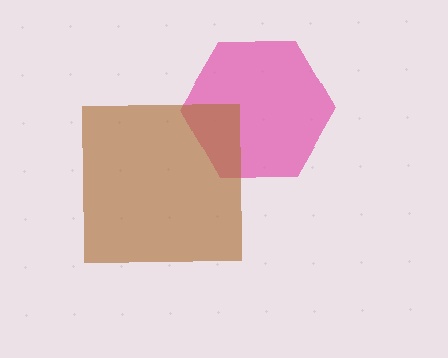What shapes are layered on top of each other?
The layered shapes are: a pink hexagon, a brown square.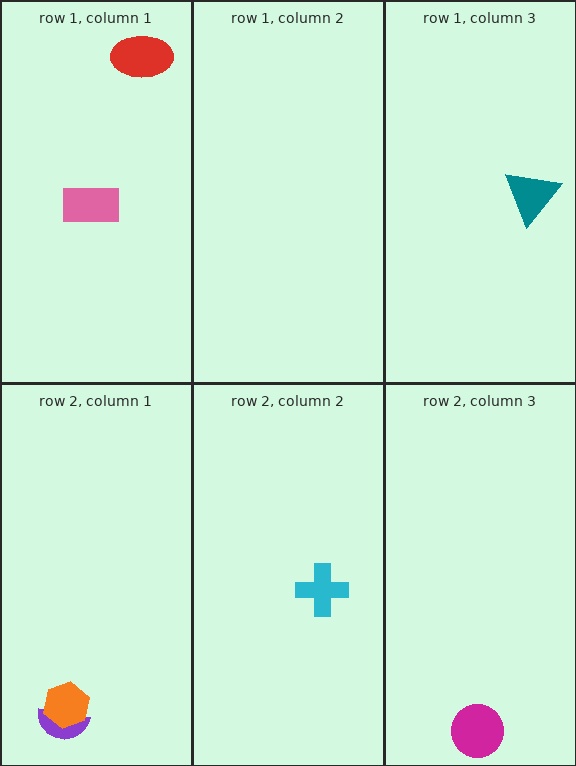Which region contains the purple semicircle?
The row 2, column 1 region.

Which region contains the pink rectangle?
The row 1, column 1 region.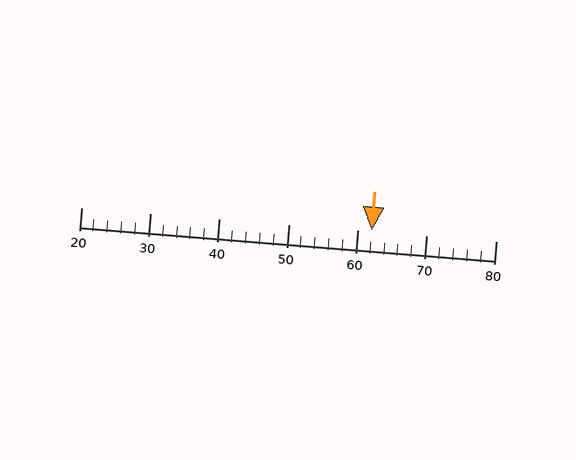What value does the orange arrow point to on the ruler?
The orange arrow points to approximately 62.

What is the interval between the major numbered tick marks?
The major tick marks are spaced 10 units apart.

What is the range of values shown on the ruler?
The ruler shows values from 20 to 80.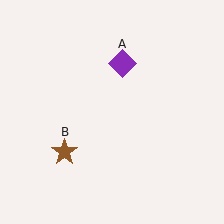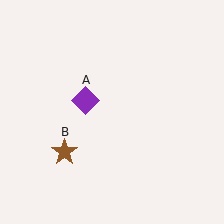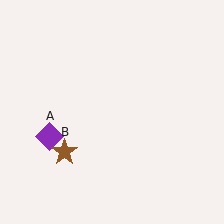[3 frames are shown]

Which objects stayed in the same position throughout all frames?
Brown star (object B) remained stationary.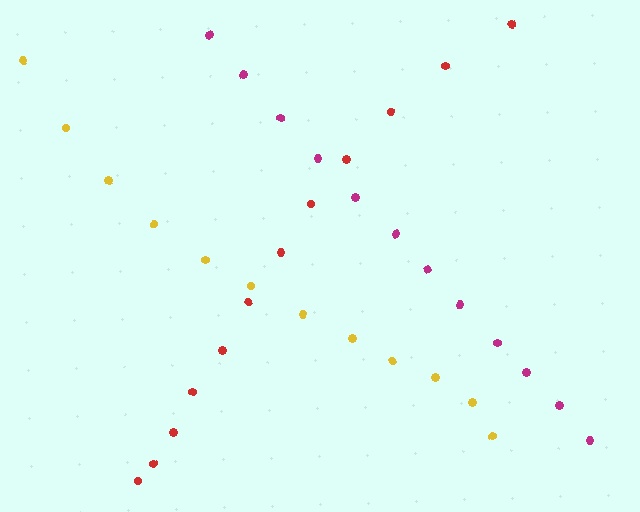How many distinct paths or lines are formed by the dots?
There are 3 distinct paths.